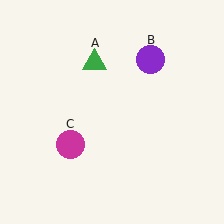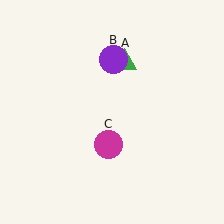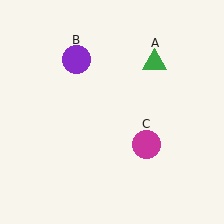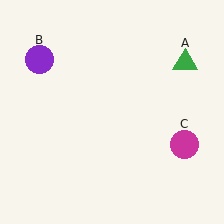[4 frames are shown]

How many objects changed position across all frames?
3 objects changed position: green triangle (object A), purple circle (object B), magenta circle (object C).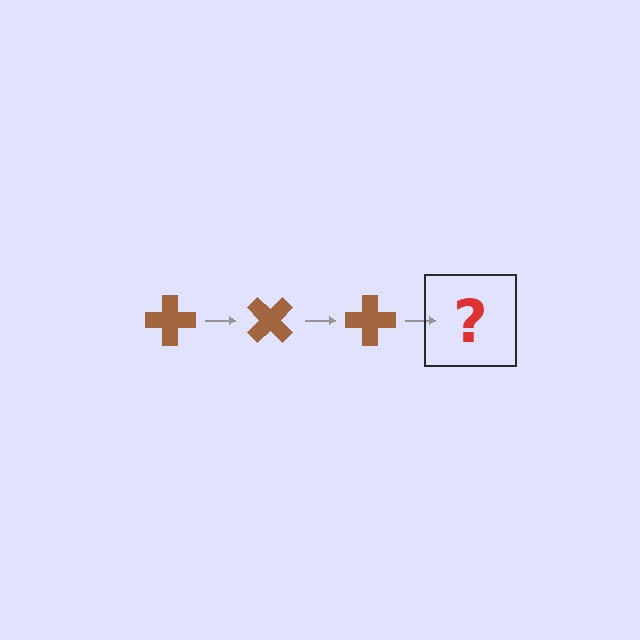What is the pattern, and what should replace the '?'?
The pattern is that the cross rotates 45 degrees each step. The '?' should be a brown cross rotated 135 degrees.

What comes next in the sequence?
The next element should be a brown cross rotated 135 degrees.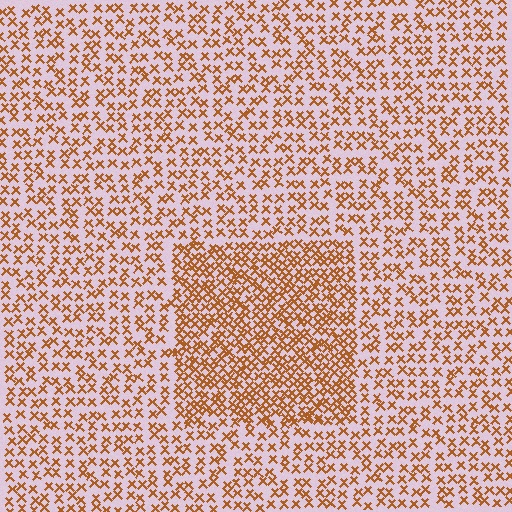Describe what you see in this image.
The image contains small brown elements arranged at two different densities. A rectangle-shaped region is visible where the elements are more densely packed than the surrounding area.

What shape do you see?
I see a rectangle.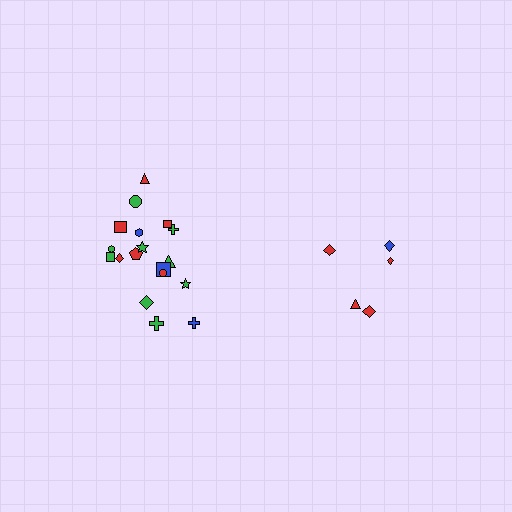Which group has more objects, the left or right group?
The left group.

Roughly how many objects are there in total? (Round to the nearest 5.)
Roughly 25 objects in total.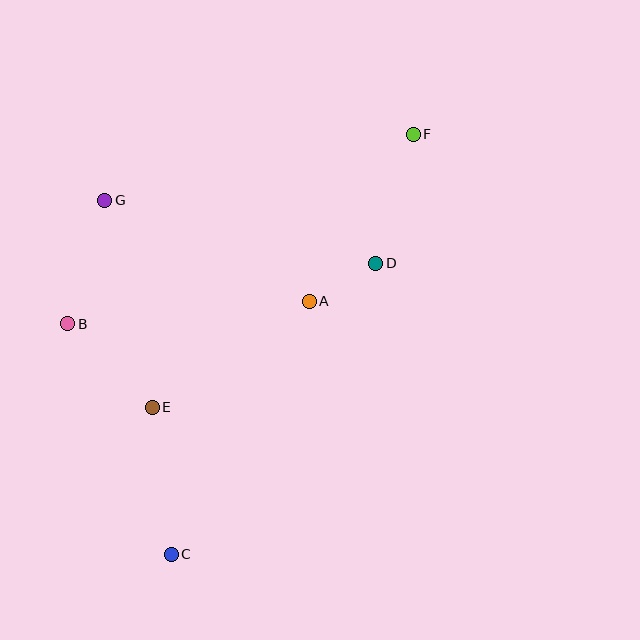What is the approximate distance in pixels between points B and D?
The distance between B and D is approximately 314 pixels.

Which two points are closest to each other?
Points A and D are closest to each other.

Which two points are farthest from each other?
Points C and F are farthest from each other.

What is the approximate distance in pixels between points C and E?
The distance between C and E is approximately 148 pixels.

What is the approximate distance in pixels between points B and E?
The distance between B and E is approximately 119 pixels.